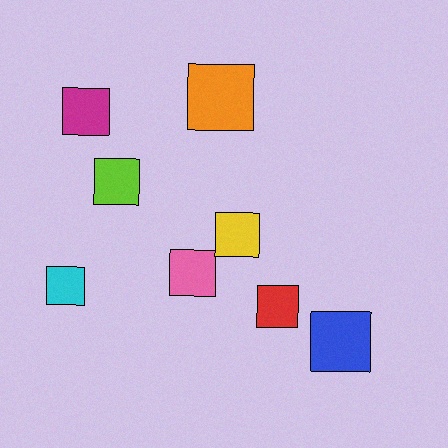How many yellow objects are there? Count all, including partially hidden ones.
There is 1 yellow object.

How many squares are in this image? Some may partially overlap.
There are 8 squares.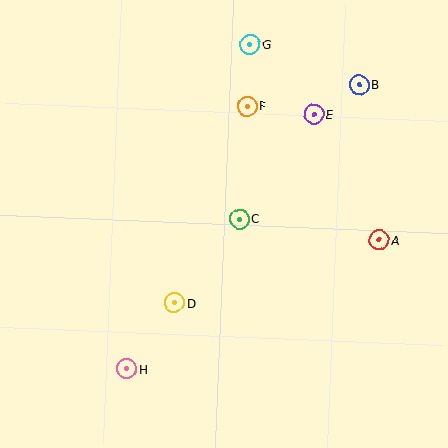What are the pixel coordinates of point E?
Point E is at (314, 114).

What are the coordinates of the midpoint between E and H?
The midpoint between E and H is at (220, 242).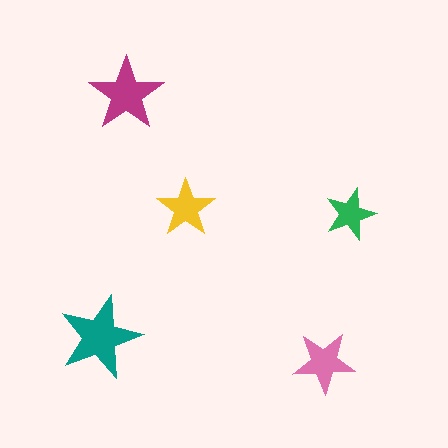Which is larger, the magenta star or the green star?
The magenta one.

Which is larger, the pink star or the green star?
The pink one.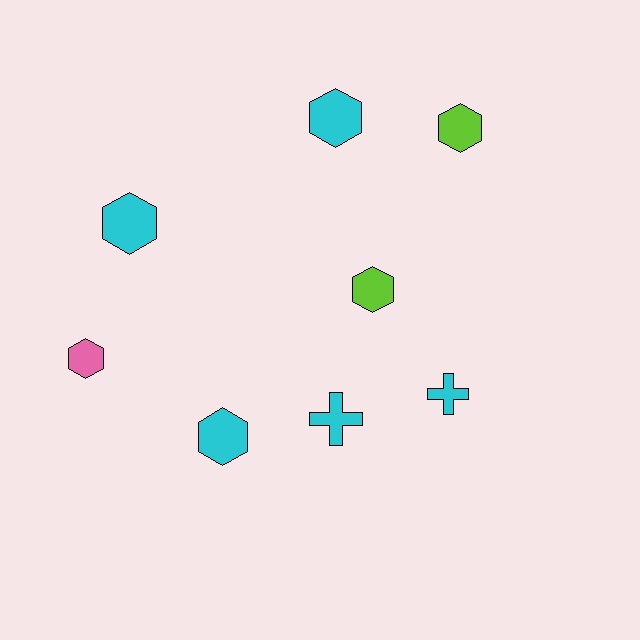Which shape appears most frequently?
Hexagon, with 6 objects.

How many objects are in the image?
There are 8 objects.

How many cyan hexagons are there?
There are 3 cyan hexagons.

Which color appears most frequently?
Cyan, with 5 objects.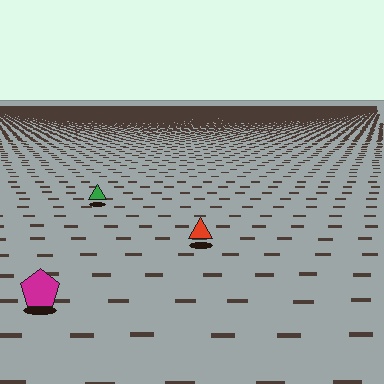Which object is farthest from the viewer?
The green triangle is farthest from the viewer. It appears smaller and the ground texture around it is denser.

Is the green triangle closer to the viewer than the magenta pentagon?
No. The magenta pentagon is closer — you can tell from the texture gradient: the ground texture is coarser near it.